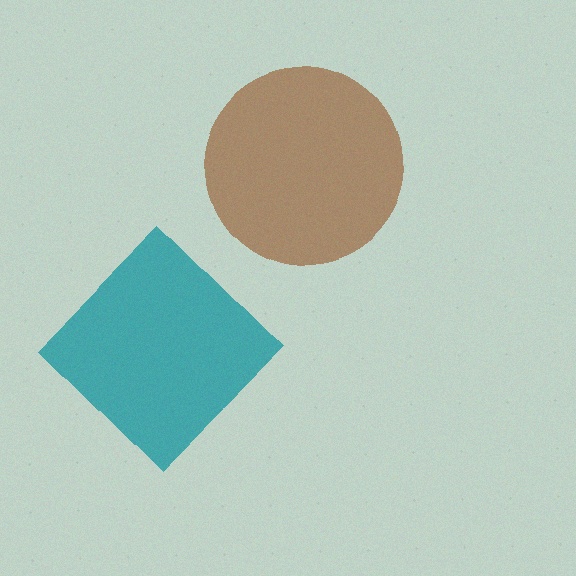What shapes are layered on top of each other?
The layered shapes are: a teal diamond, a brown circle.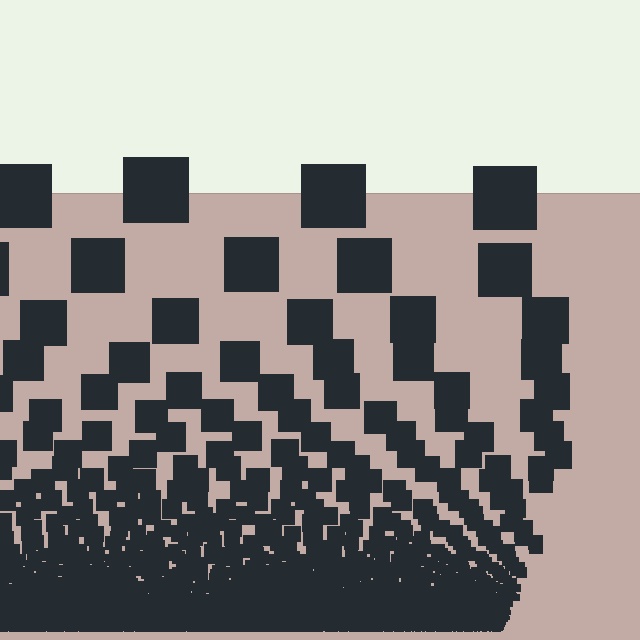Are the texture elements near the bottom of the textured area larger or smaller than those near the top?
Smaller. The gradient is inverted — elements near the bottom are smaller and denser.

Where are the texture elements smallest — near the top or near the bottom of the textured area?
Near the bottom.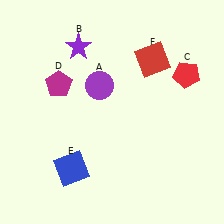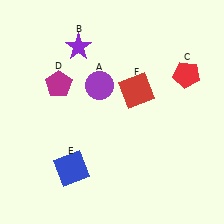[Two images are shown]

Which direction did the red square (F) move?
The red square (F) moved down.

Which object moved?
The red square (F) moved down.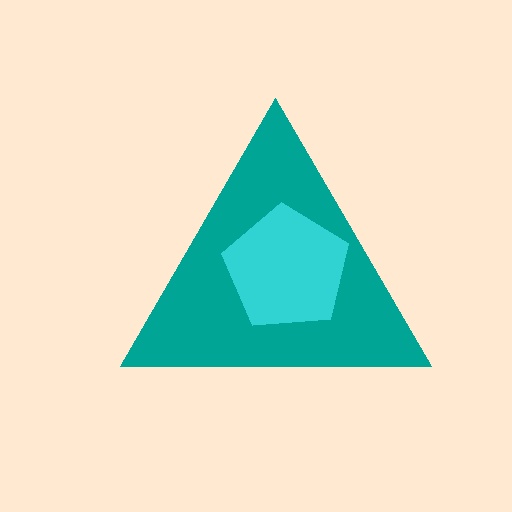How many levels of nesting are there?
2.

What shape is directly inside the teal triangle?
The cyan pentagon.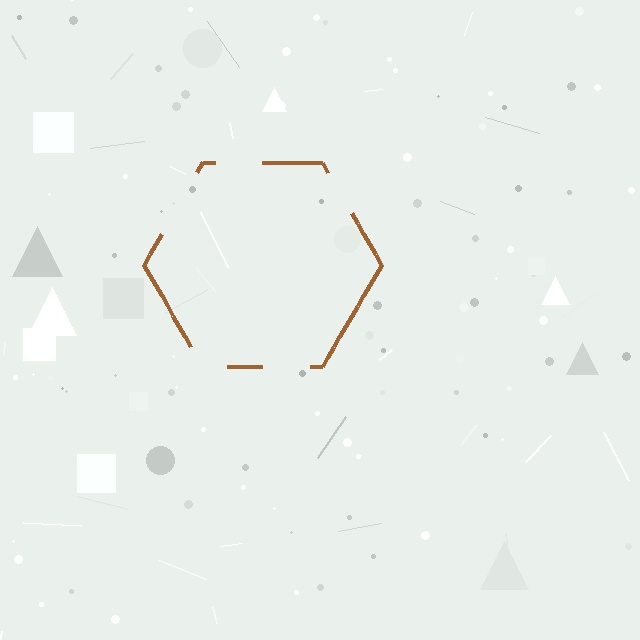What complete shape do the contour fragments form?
The contour fragments form a hexagon.